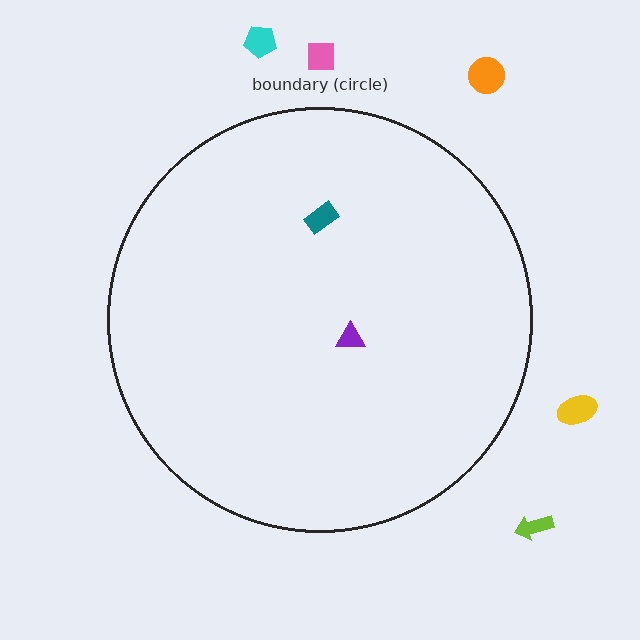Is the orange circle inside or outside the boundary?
Outside.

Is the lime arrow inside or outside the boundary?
Outside.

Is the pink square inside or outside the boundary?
Outside.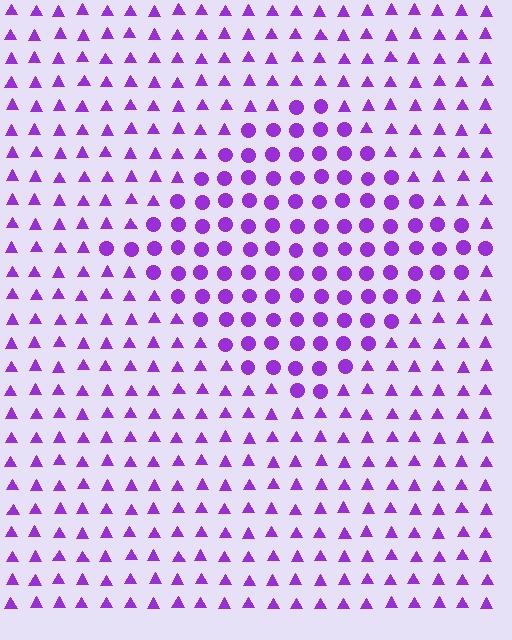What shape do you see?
I see a diamond.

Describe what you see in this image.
The image is filled with small purple elements arranged in a uniform grid. A diamond-shaped region contains circles, while the surrounding area contains triangles. The boundary is defined purely by the change in element shape.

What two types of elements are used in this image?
The image uses circles inside the diamond region and triangles outside it.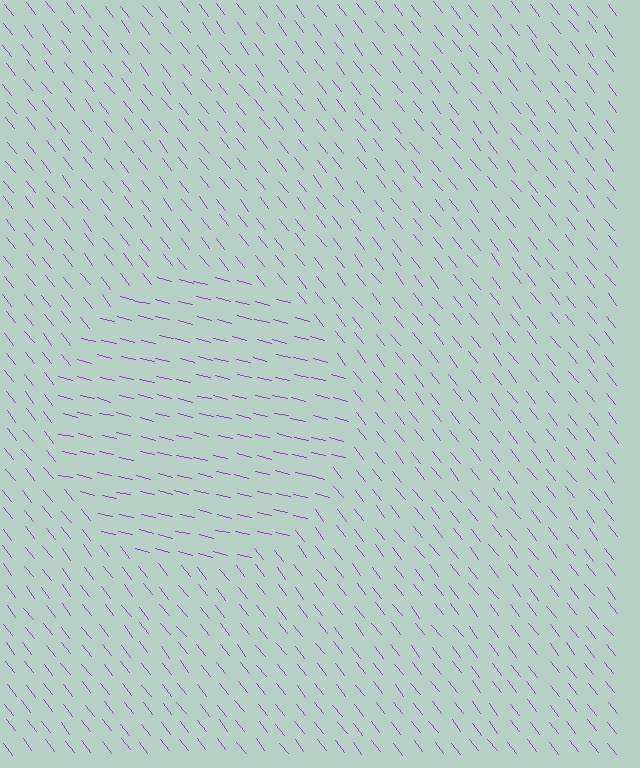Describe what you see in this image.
The image is filled with small purple line segments. A circle region in the image has lines oriented differently from the surrounding lines, creating a visible texture boundary.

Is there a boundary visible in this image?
Yes, there is a texture boundary formed by a change in line orientation.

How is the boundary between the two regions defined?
The boundary is defined purely by a change in line orientation (approximately 38 degrees difference). All lines are the same color and thickness.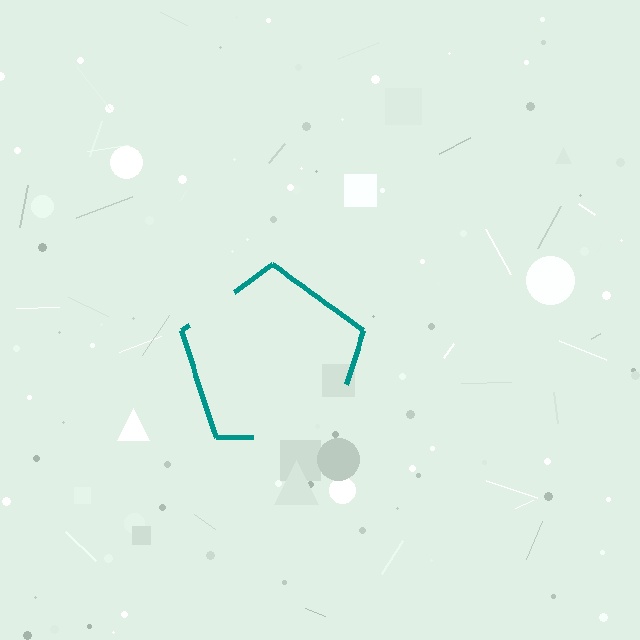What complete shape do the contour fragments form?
The contour fragments form a pentagon.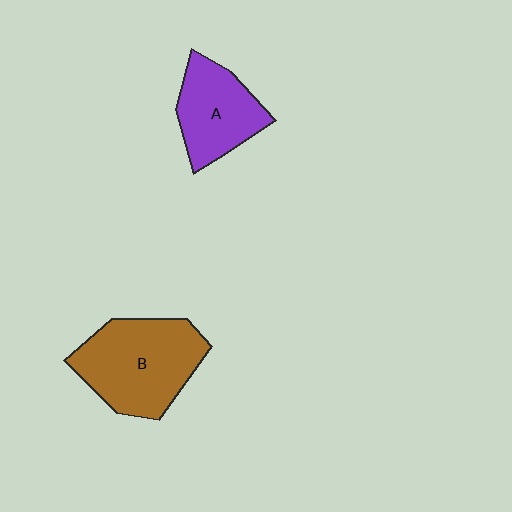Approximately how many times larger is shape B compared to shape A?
Approximately 1.5 times.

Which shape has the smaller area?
Shape A (purple).